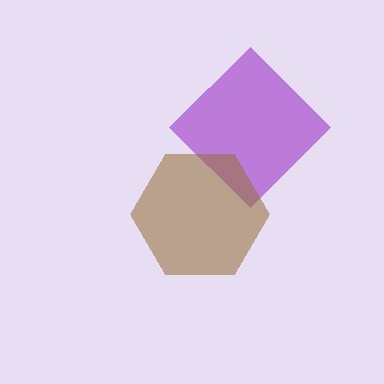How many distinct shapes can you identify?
There are 2 distinct shapes: a purple diamond, a brown hexagon.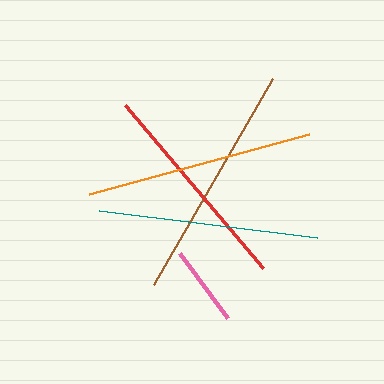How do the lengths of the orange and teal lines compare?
The orange and teal lines are approximately the same length.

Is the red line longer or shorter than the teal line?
The teal line is longer than the red line.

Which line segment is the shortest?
The pink line is the shortest at approximately 80 pixels.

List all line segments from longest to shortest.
From longest to shortest: brown, orange, teal, red, pink.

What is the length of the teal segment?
The teal segment is approximately 220 pixels long.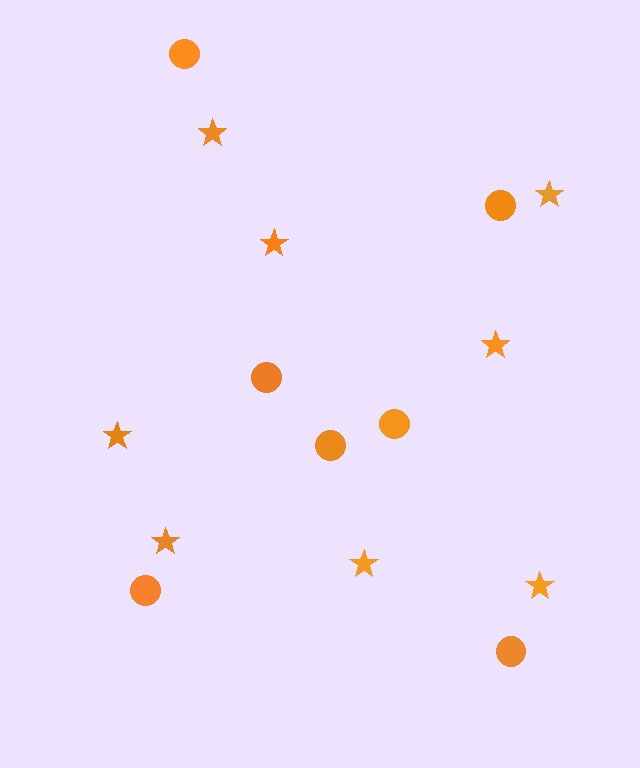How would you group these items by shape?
There are 2 groups: one group of stars (8) and one group of circles (7).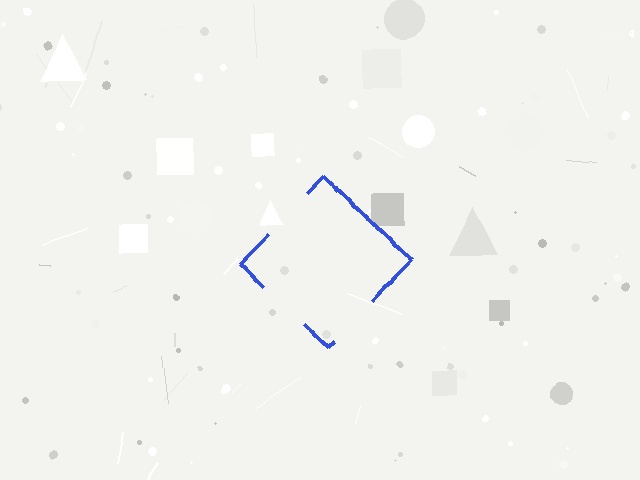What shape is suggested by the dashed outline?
The dashed outline suggests a diamond.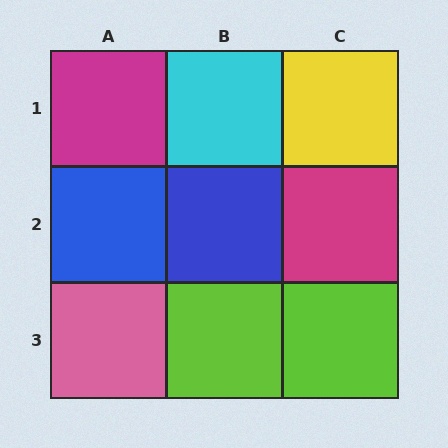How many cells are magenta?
2 cells are magenta.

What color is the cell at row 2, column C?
Magenta.